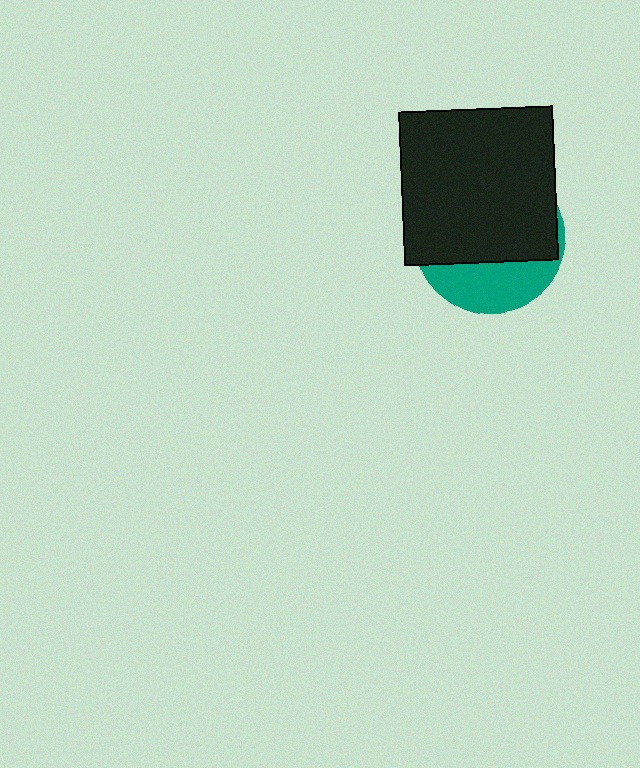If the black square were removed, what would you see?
You would see the complete teal circle.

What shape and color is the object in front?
The object in front is a black square.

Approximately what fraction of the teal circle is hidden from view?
Roughly 68% of the teal circle is hidden behind the black square.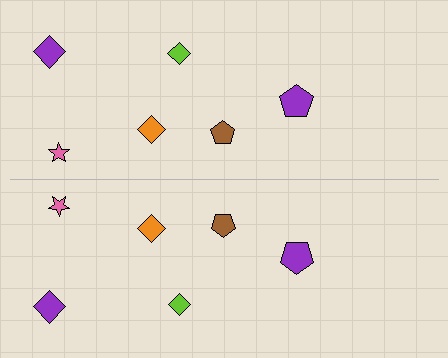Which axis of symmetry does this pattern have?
The pattern has a horizontal axis of symmetry running through the center of the image.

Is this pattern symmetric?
Yes, this pattern has bilateral (reflection) symmetry.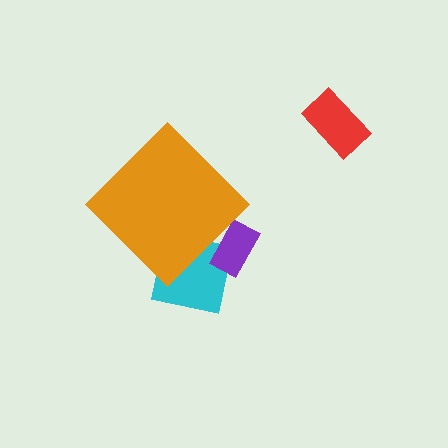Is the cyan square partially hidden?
Yes, the cyan square is partially hidden behind the orange diamond.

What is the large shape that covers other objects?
An orange diamond.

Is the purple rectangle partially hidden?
Yes, the purple rectangle is partially hidden behind the orange diamond.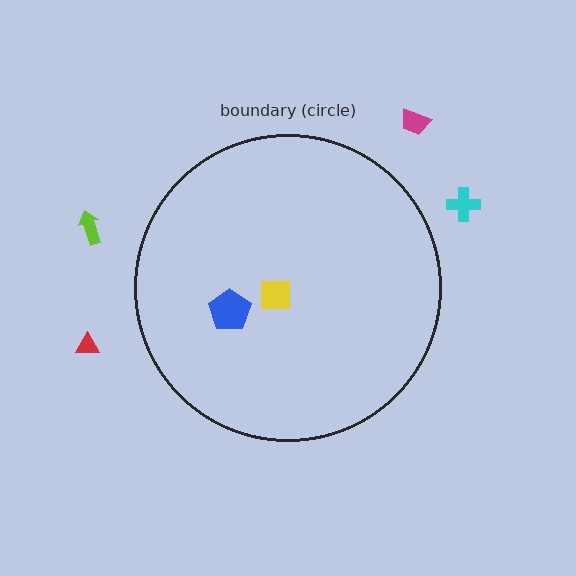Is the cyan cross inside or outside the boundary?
Outside.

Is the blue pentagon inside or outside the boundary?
Inside.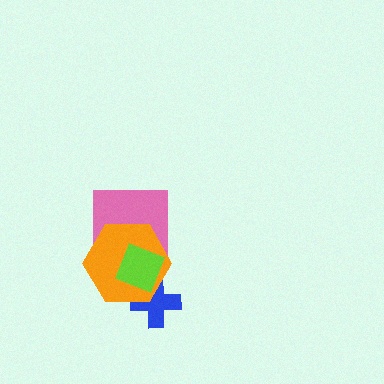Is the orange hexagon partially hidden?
Yes, it is partially covered by another shape.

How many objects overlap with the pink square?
2 objects overlap with the pink square.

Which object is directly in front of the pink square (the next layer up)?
The orange hexagon is directly in front of the pink square.